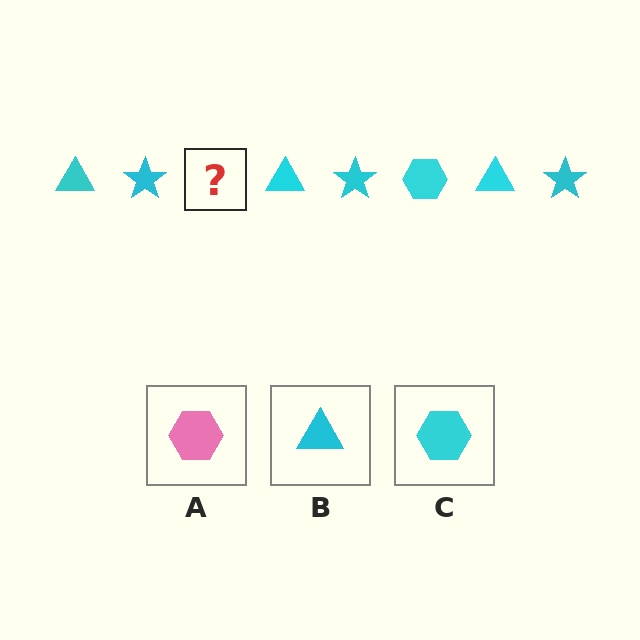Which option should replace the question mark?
Option C.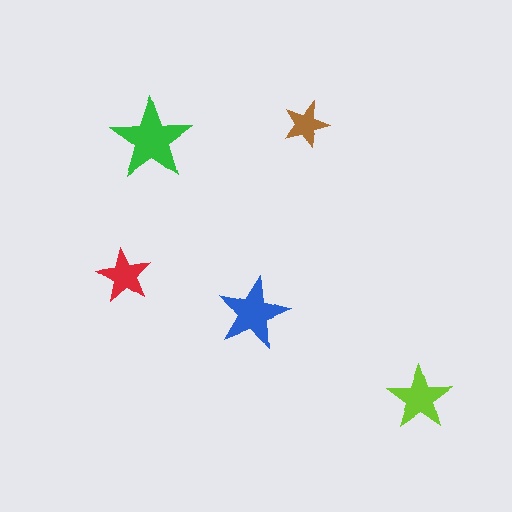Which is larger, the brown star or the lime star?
The lime one.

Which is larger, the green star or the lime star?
The green one.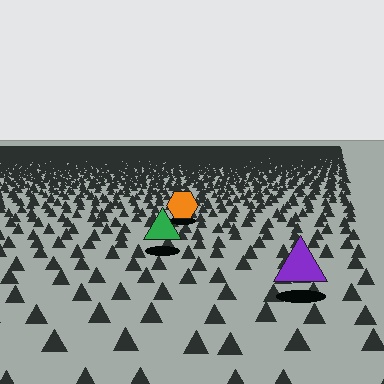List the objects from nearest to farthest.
From nearest to farthest: the purple triangle, the green triangle, the orange hexagon.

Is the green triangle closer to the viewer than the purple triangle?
No. The purple triangle is closer — you can tell from the texture gradient: the ground texture is coarser near it.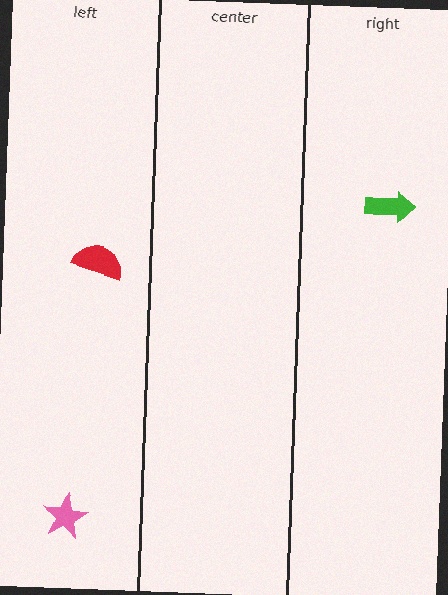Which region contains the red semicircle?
The left region.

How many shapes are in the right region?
1.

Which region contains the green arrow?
The right region.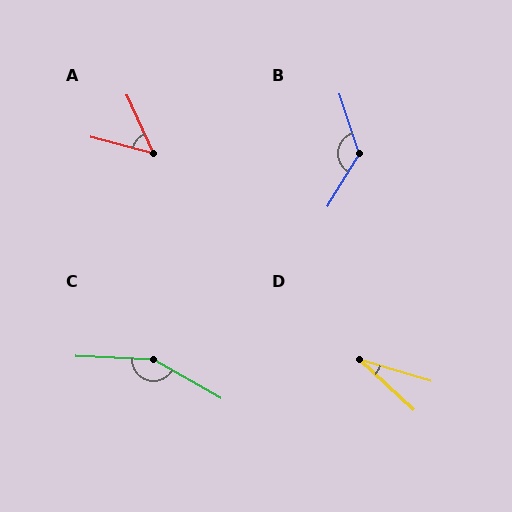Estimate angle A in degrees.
Approximately 51 degrees.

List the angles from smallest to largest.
D (26°), A (51°), B (130°), C (153°).